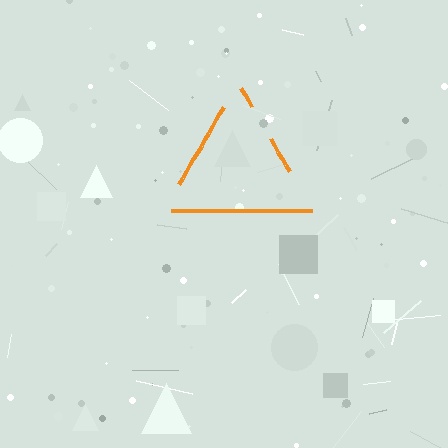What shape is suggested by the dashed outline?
The dashed outline suggests a triangle.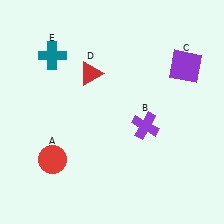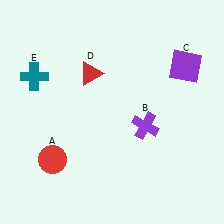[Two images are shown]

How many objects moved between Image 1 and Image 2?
1 object moved between the two images.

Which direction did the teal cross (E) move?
The teal cross (E) moved down.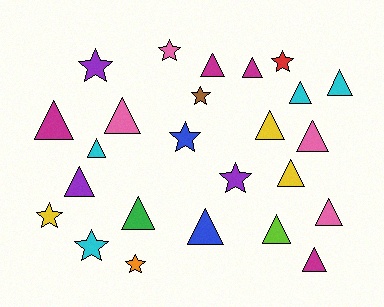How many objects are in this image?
There are 25 objects.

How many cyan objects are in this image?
There are 4 cyan objects.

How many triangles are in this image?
There are 16 triangles.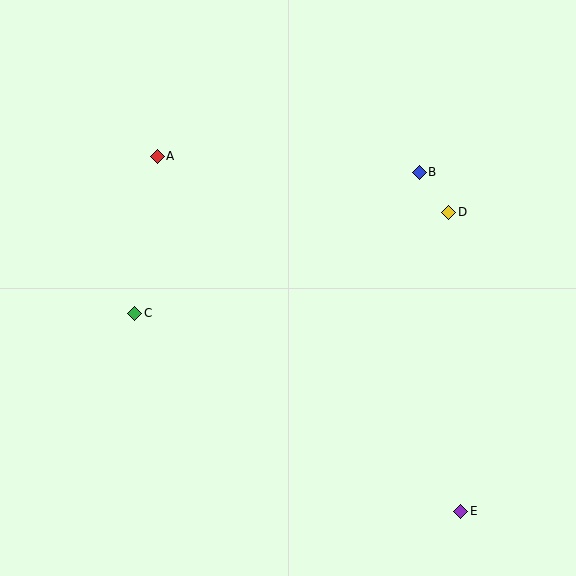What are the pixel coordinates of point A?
Point A is at (157, 156).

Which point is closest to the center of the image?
Point C at (135, 313) is closest to the center.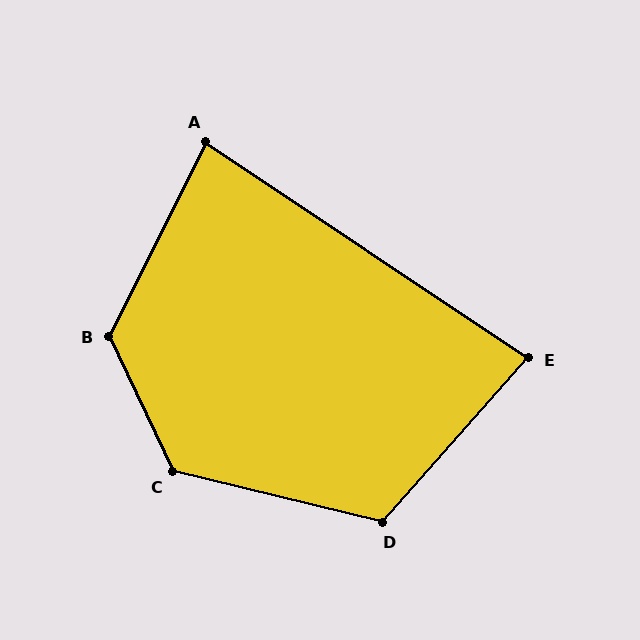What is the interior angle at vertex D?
Approximately 118 degrees (obtuse).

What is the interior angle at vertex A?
Approximately 83 degrees (acute).